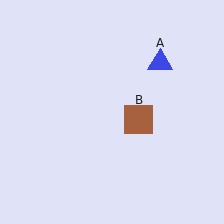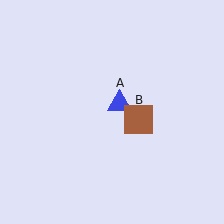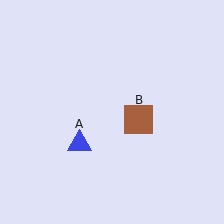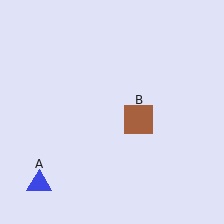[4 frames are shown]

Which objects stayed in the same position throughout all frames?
Brown square (object B) remained stationary.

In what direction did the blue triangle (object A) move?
The blue triangle (object A) moved down and to the left.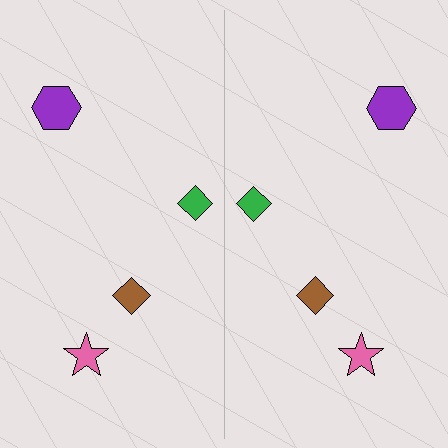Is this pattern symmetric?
Yes, this pattern has bilateral (reflection) symmetry.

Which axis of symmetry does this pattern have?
The pattern has a vertical axis of symmetry running through the center of the image.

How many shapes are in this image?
There are 8 shapes in this image.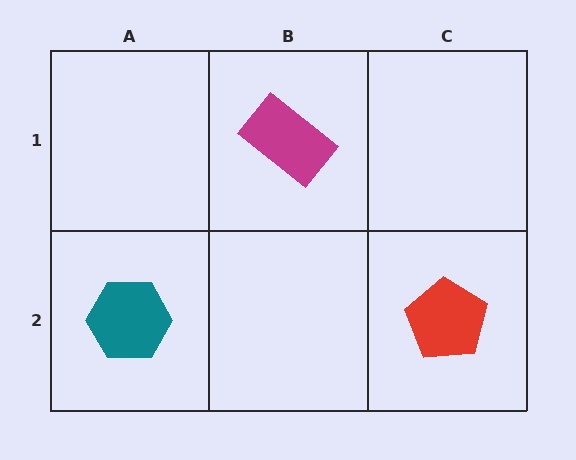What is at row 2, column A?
A teal hexagon.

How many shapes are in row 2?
2 shapes.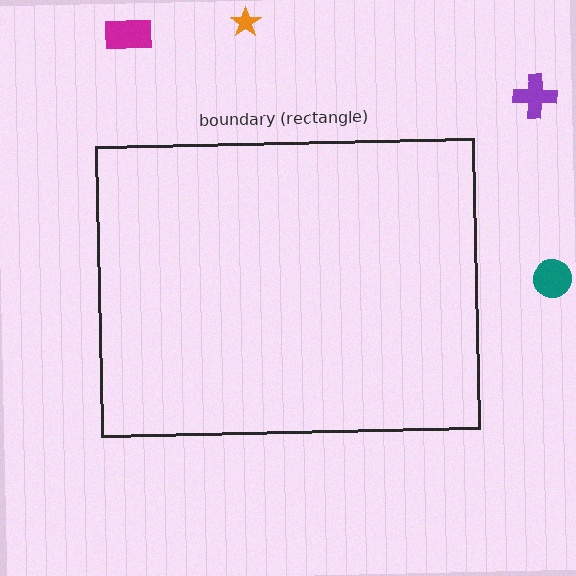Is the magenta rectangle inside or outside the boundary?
Outside.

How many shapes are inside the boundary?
0 inside, 4 outside.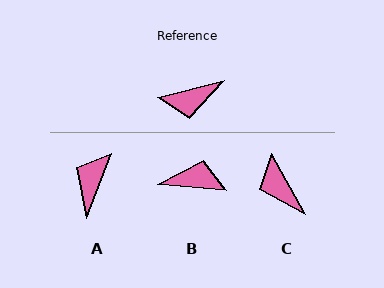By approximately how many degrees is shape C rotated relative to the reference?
Approximately 75 degrees clockwise.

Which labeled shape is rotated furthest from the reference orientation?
B, about 161 degrees away.